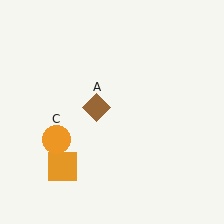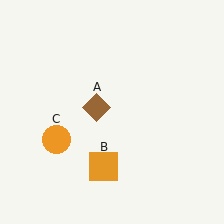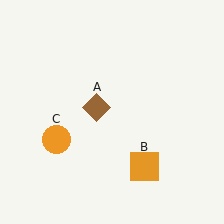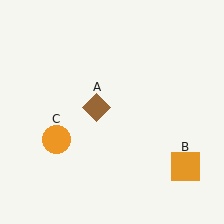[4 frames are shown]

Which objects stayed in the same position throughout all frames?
Brown diamond (object A) and orange circle (object C) remained stationary.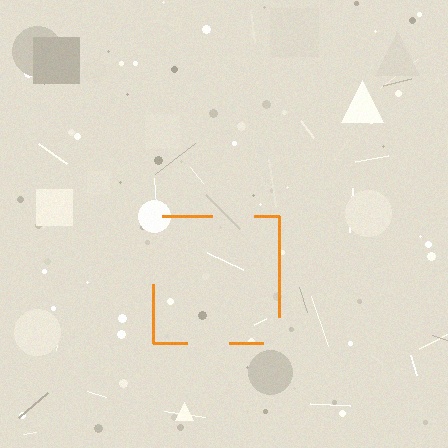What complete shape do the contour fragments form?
The contour fragments form a square.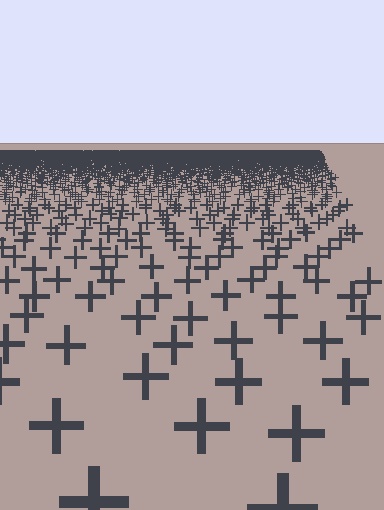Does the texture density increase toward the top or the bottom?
Density increases toward the top.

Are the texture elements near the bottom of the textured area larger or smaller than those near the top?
Larger. Near the bottom, elements are closer to the viewer and appear at a bigger on-screen size.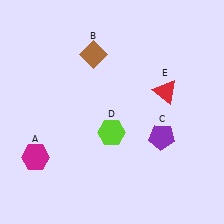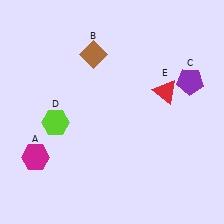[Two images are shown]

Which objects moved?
The objects that moved are: the purple pentagon (C), the lime hexagon (D).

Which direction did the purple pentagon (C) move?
The purple pentagon (C) moved up.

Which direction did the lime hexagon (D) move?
The lime hexagon (D) moved left.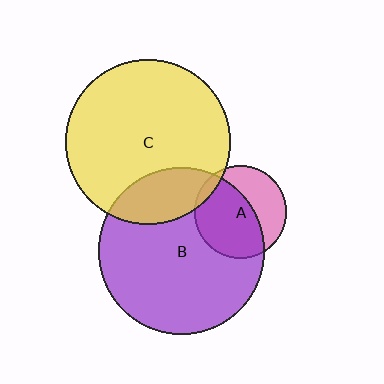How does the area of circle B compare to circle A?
Approximately 3.3 times.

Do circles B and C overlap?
Yes.